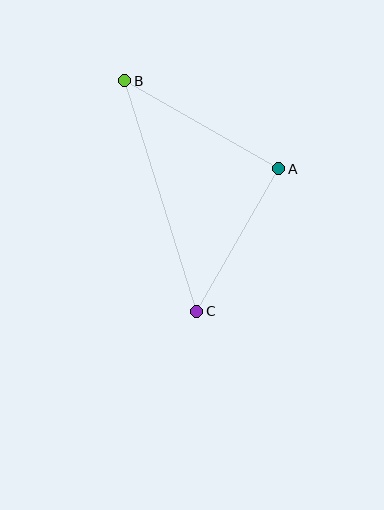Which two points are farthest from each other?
Points B and C are farthest from each other.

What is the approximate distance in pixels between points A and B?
The distance between A and B is approximately 177 pixels.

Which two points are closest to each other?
Points A and C are closest to each other.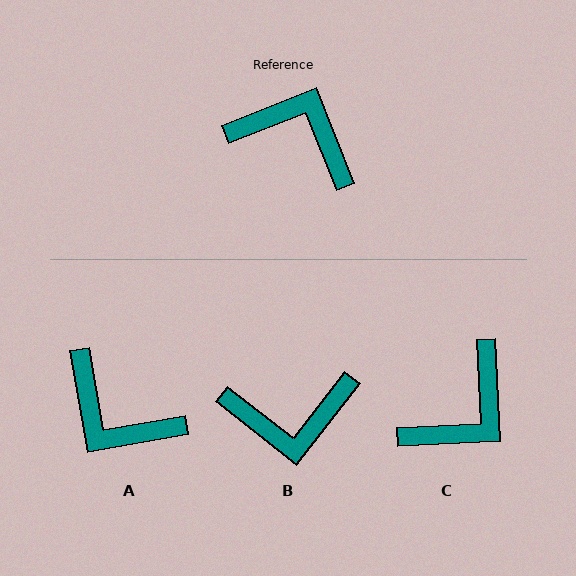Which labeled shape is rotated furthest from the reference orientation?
A, about 168 degrees away.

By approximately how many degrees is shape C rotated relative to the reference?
Approximately 109 degrees clockwise.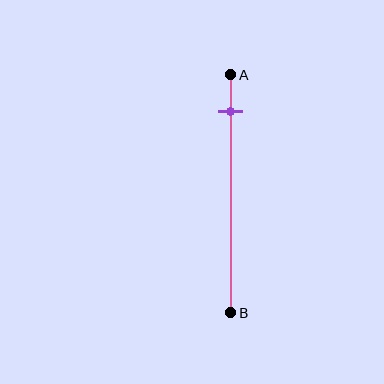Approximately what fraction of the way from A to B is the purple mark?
The purple mark is approximately 15% of the way from A to B.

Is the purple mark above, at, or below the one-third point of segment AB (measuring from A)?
The purple mark is above the one-third point of segment AB.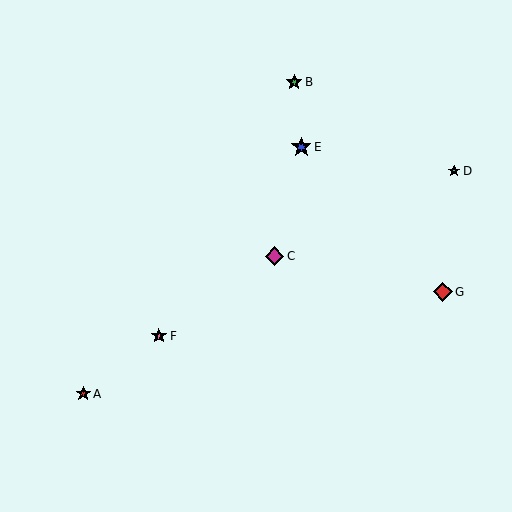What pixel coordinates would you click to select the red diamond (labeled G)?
Click at (443, 292) to select the red diamond G.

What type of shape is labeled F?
Shape F is a pink star.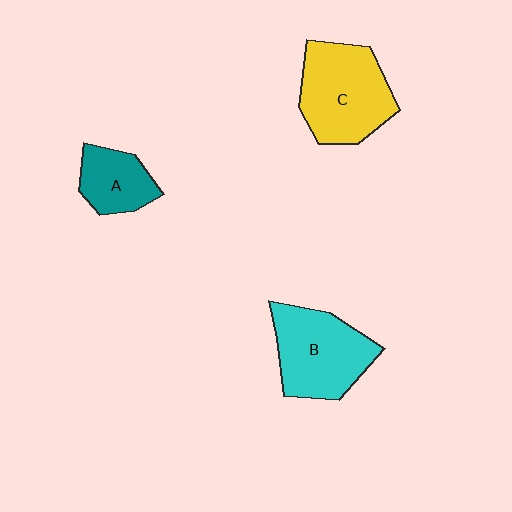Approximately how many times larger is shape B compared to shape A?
Approximately 1.8 times.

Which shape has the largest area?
Shape C (yellow).